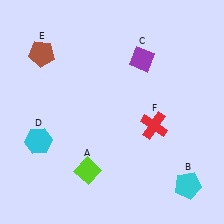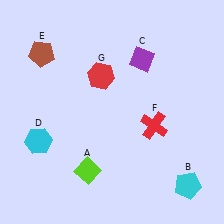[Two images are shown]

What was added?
A red hexagon (G) was added in Image 2.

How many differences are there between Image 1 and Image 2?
There is 1 difference between the two images.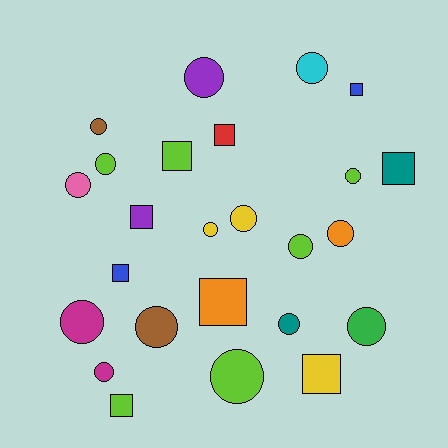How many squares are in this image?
There are 9 squares.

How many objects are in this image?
There are 25 objects.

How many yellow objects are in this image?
There are 3 yellow objects.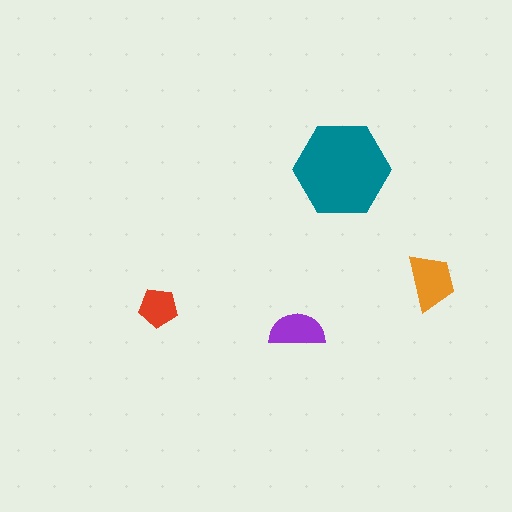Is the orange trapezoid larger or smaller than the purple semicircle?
Larger.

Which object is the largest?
The teal hexagon.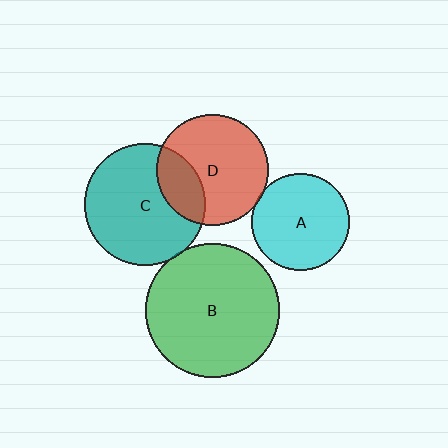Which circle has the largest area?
Circle B (green).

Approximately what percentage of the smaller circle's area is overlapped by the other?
Approximately 5%.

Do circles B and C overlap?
Yes.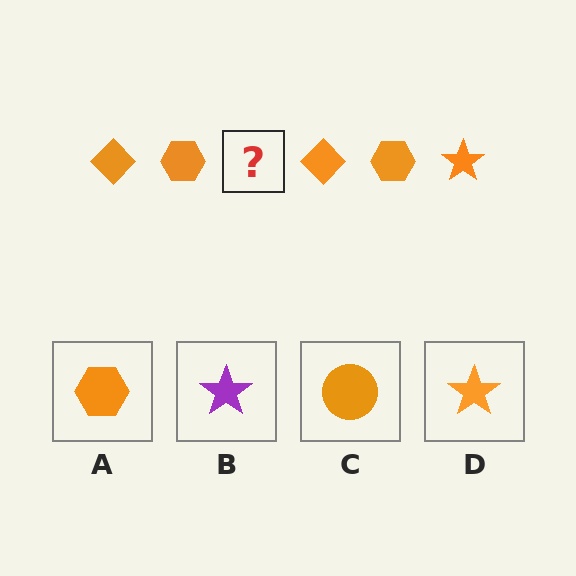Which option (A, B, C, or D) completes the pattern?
D.